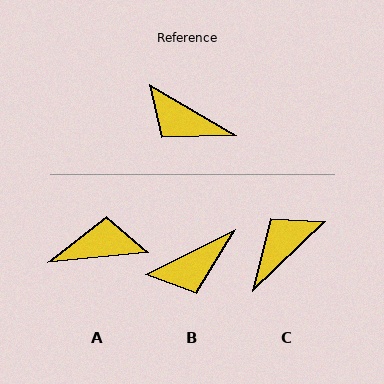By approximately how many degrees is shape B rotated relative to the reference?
Approximately 57 degrees counter-clockwise.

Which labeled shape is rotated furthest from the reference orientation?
A, about 144 degrees away.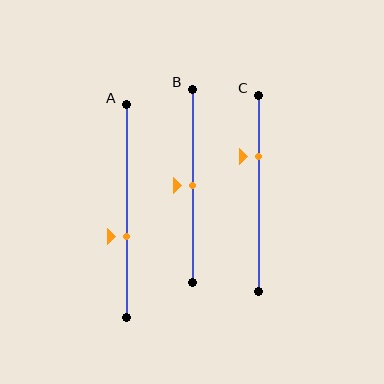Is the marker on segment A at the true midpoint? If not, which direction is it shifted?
No, the marker on segment A is shifted downward by about 12% of the segment length.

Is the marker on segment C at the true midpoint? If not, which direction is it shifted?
No, the marker on segment C is shifted upward by about 19% of the segment length.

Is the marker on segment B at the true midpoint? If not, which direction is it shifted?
Yes, the marker on segment B is at the true midpoint.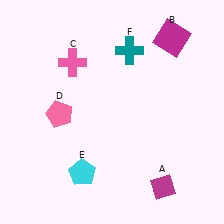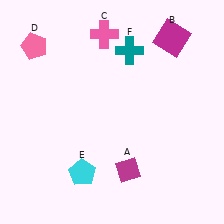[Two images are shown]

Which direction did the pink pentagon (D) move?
The pink pentagon (D) moved up.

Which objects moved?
The objects that moved are: the magenta diamond (A), the pink cross (C), the pink pentagon (D).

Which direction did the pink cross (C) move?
The pink cross (C) moved right.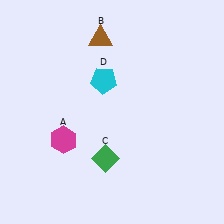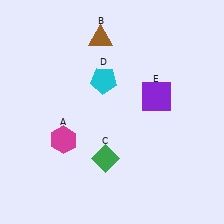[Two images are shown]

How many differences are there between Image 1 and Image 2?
There is 1 difference between the two images.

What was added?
A purple square (E) was added in Image 2.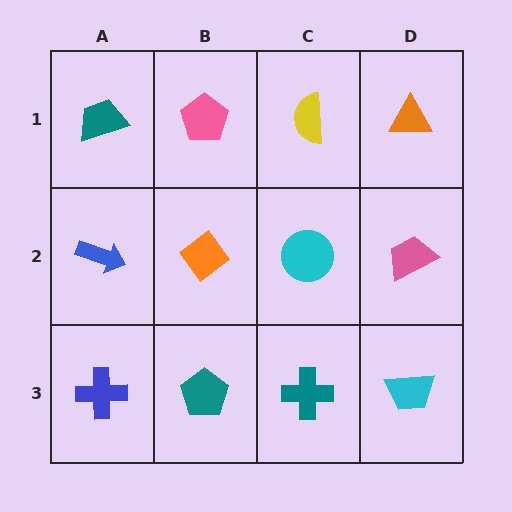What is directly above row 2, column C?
A yellow semicircle.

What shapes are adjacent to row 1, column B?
An orange diamond (row 2, column B), a teal trapezoid (row 1, column A), a yellow semicircle (row 1, column C).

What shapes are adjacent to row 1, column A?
A blue arrow (row 2, column A), a pink pentagon (row 1, column B).